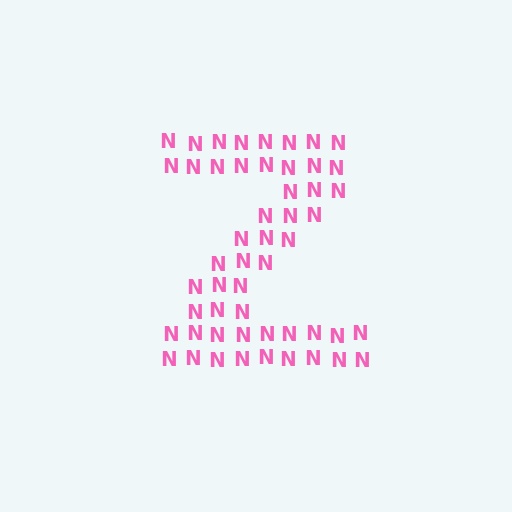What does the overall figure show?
The overall figure shows the letter Z.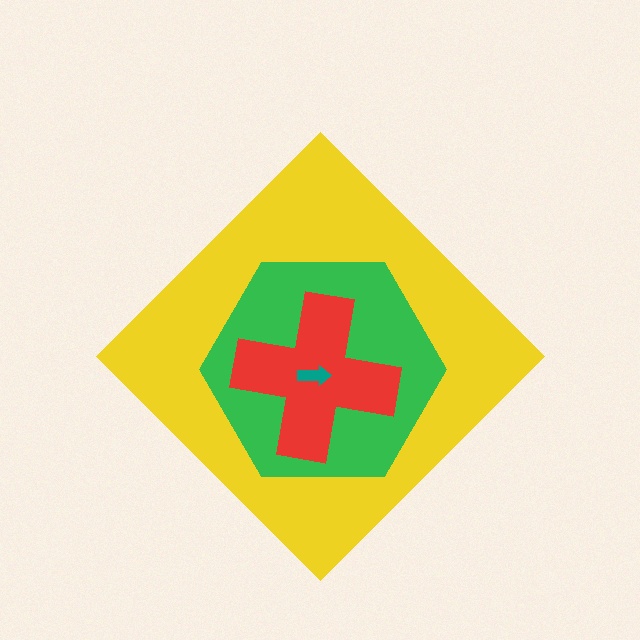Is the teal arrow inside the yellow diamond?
Yes.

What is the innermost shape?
The teal arrow.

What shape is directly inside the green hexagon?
The red cross.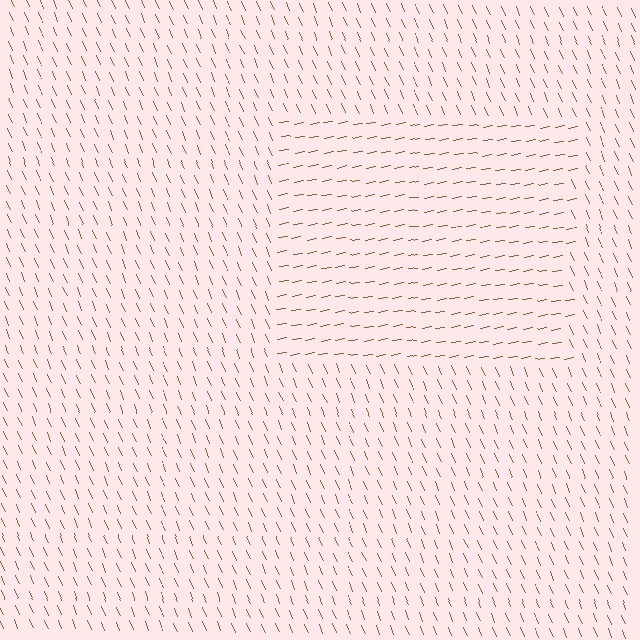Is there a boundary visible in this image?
Yes, there is a texture boundary formed by a change in line orientation.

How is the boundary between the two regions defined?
The boundary is defined purely by a change in line orientation (approximately 77 degrees difference). All lines are the same color and thickness.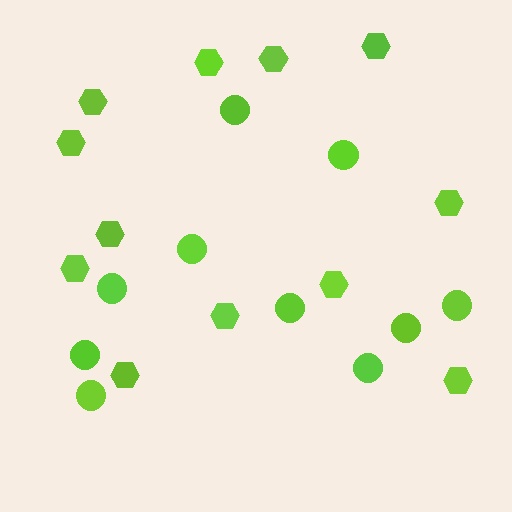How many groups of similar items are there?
There are 2 groups: one group of hexagons (12) and one group of circles (10).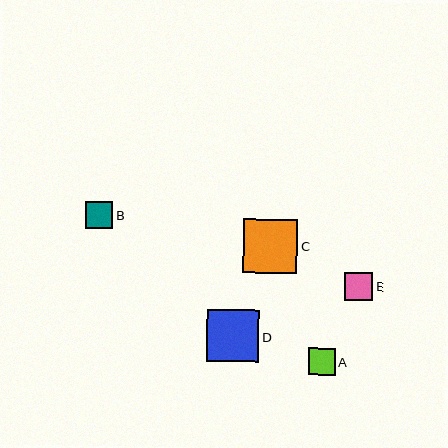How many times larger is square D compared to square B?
Square D is approximately 1.9 times the size of square B.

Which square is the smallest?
Square B is the smallest with a size of approximately 27 pixels.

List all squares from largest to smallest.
From largest to smallest: C, D, E, A, B.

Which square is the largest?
Square C is the largest with a size of approximately 54 pixels.